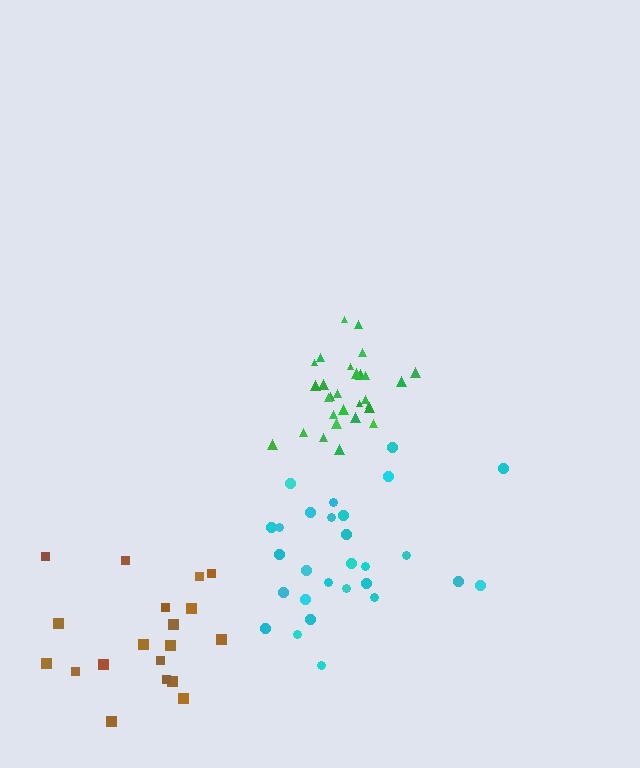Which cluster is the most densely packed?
Green.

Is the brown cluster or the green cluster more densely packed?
Green.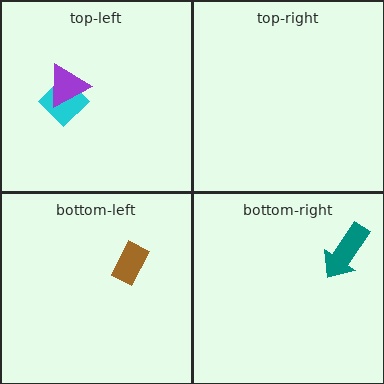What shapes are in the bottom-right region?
The teal arrow.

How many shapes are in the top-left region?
2.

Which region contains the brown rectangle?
The bottom-left region.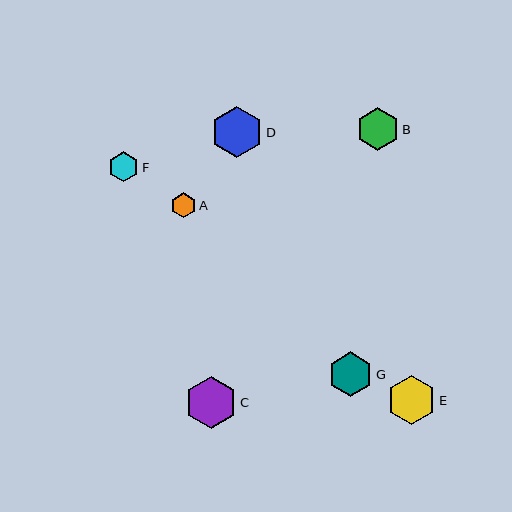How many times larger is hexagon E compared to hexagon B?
Hexagon E is approximately 1.1 times the size of hexagon B.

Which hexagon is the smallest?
Hexagon A is the smallest with a size of approximately 25 pixels.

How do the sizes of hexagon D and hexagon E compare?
Hexagon D and hexagon E are approximately the same size.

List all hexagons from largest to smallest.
From largest to smallest: C, D, E, G, B, F, A.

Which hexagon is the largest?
Hexagon C is the largest with a size of approximately 52 pixels.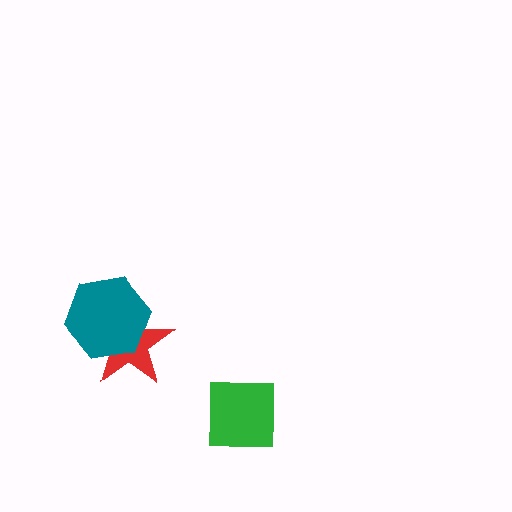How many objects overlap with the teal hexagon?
1 object overlaps with the teal hexagon.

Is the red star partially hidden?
Yes, it is partially covered by another shape.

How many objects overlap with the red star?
1 object overlaps with the red star.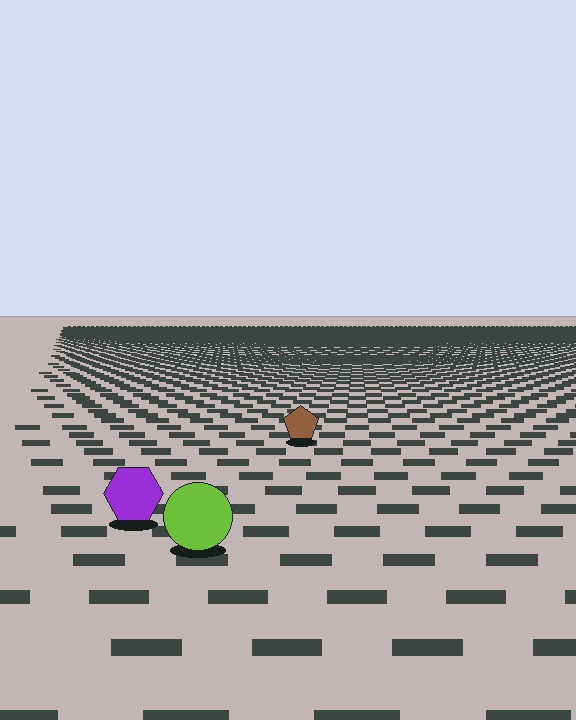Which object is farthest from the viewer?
The brown pentagon is farthest from the viewer. It appears smaller and the ground texture around it is denser.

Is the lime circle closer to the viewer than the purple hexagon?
Yes. The lime circle is closer — you can tell from the texture gradient: the ground texture is coarser near it.